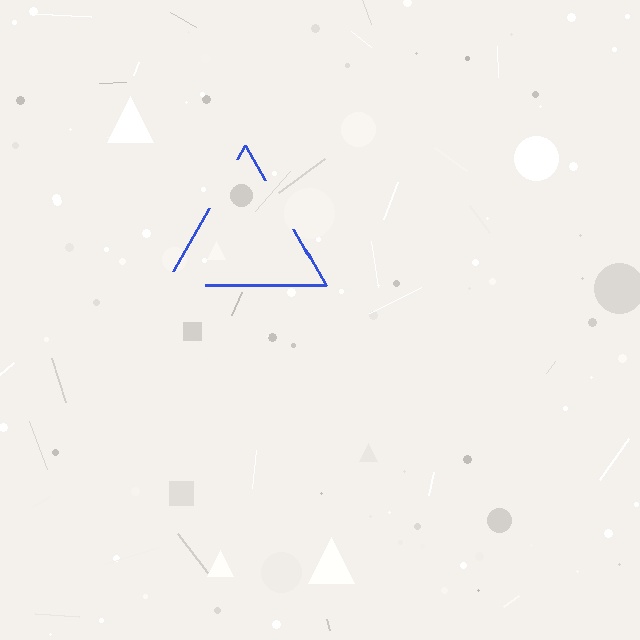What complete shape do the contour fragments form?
The contour fragments form a triangle.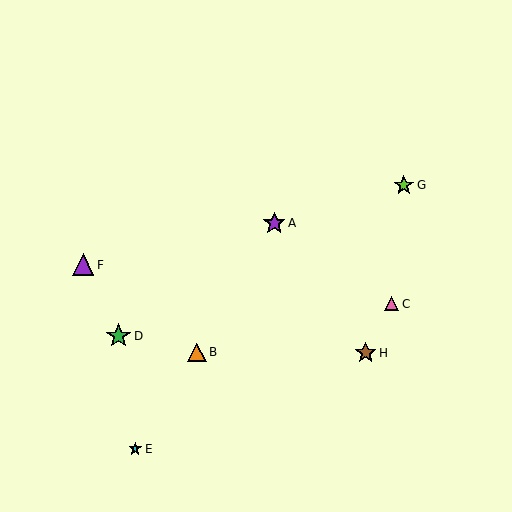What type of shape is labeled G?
Shape G is a lime star.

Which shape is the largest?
The green star (labeled D) is the largest.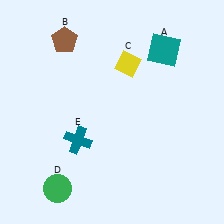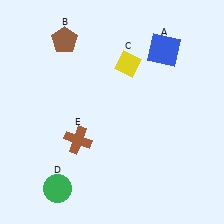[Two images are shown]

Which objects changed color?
A changed from teal to blue. E changed from teal to brown.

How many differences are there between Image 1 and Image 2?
There are 2 differences between the two images.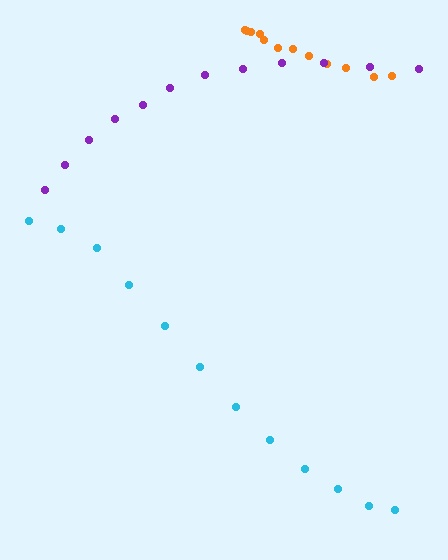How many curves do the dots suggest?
There are 3 distinct paths.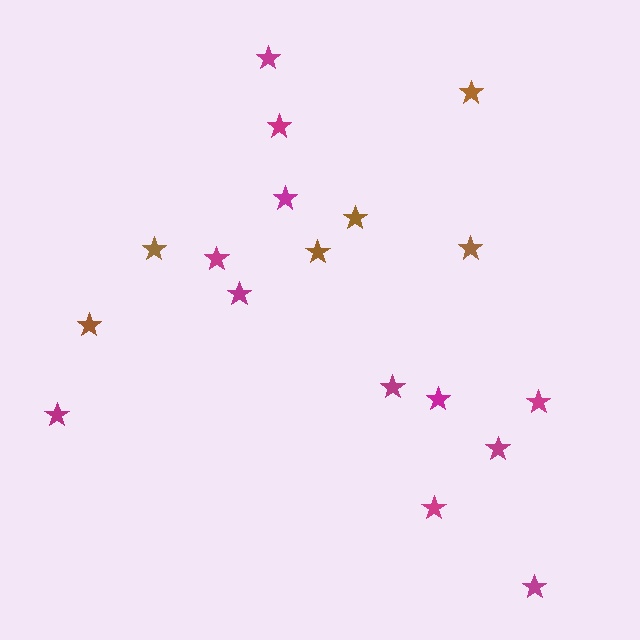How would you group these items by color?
There are 2 groups: one group of magenta stars (12) and one group of brown stars (6).